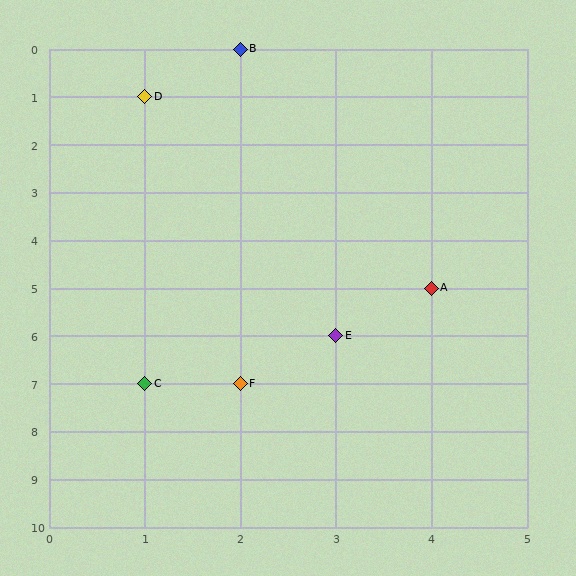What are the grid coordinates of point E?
Point E is at grid coordinates (3, 6).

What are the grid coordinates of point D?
Point D is at grid coordinates (1, 1).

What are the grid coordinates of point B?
Point B is at grid coordinates (2, 0).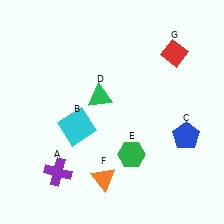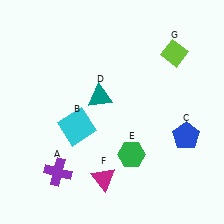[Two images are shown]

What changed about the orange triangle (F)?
In Image 1, F is orange. In Image 2, it changed to magenta.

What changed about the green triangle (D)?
In Image 1, D is green. In Image 2, it changed to teal.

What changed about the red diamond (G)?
In Image 1, G is red. In Image 2, it changed to lime.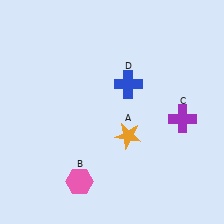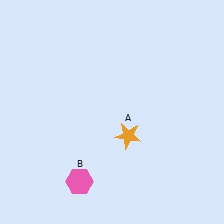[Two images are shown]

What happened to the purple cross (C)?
The purple cross (C) was removed in Image 2. It was in the bottom-right area of Image 1.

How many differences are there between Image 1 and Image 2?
There are 2 differences between the two images.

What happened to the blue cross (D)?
The blue cross (D) was removed in Image 2. It was in the top-right area of Image 1.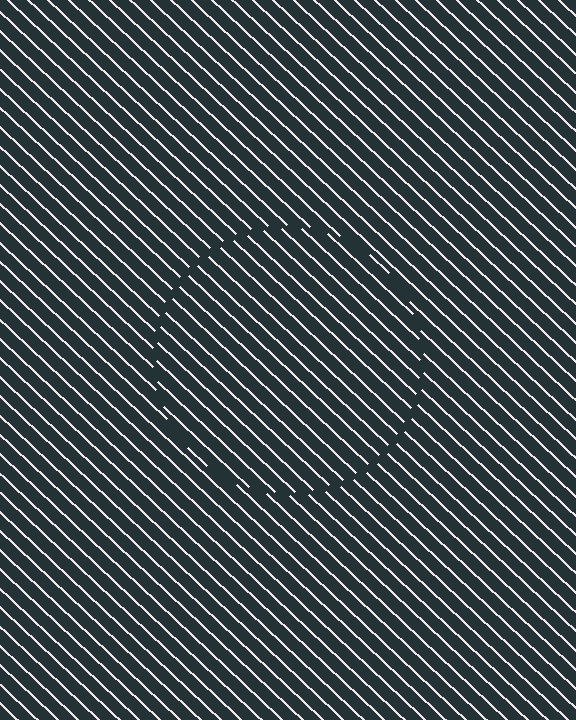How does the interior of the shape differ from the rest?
The interior of the shape contains the same grating, shifted by half a period — the contour is defined by the phase discontinuity where line-ends from the inner and outer gratings abut.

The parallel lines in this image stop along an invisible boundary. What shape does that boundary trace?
An illusory circle. The interior of the shape contains the same grating, shifted by half a period — the contour is defined by the phase discontinuity where line-ends from the inner and outer gratings abut.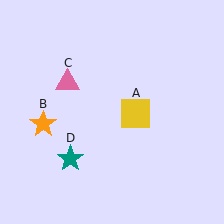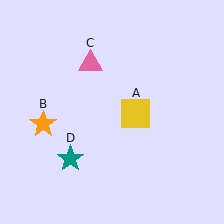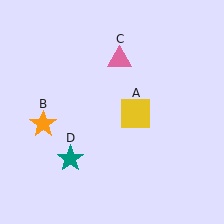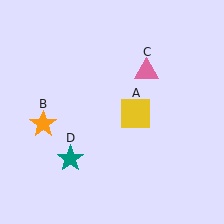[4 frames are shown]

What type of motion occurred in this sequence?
The pink triangle (object C) rotated clockwise around the center of the scene.